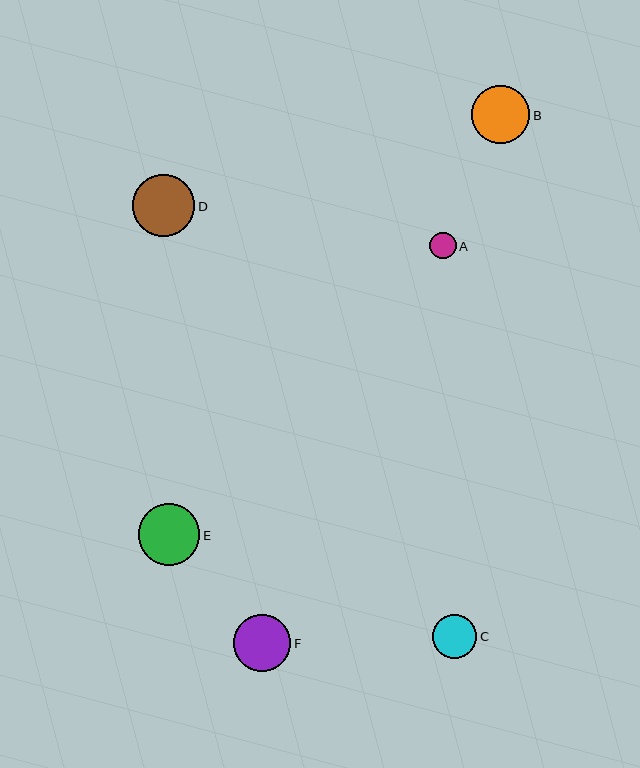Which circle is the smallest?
Circle A is the smallest with a size of approximately 27 pixels.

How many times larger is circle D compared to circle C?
Circle D is approximately 1.4 times the size of circle C.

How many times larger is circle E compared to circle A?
Circle E is approximately 2.3 times the size of circle A.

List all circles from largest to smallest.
From largest to smallest: D, E, B, F, C, A.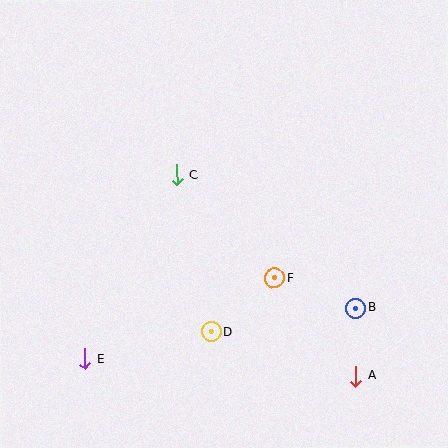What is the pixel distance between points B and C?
The distance between B and C is 222 pixels.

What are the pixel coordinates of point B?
Point B is at (356, 308).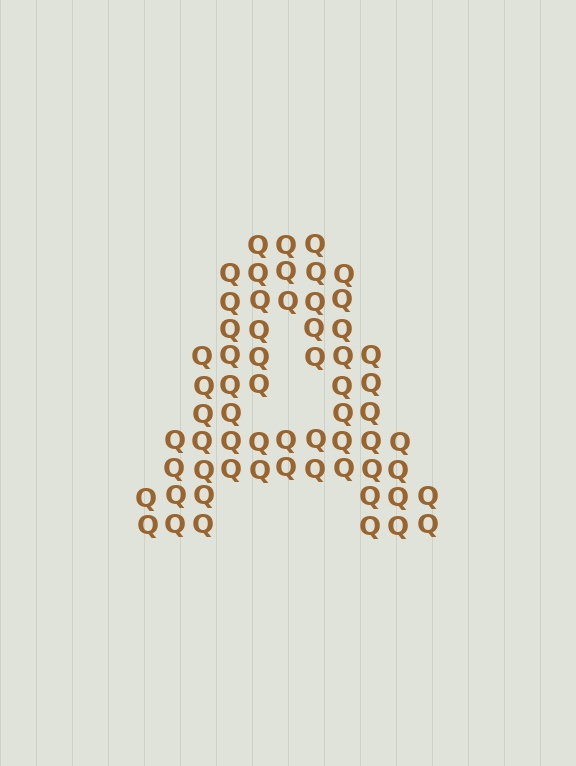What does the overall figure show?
The overall figure shows the letter A.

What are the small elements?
The small elements are letter Q's.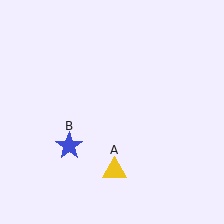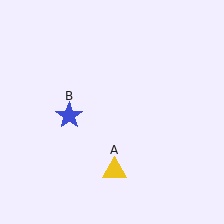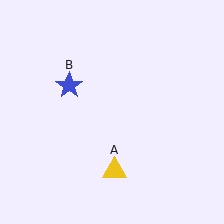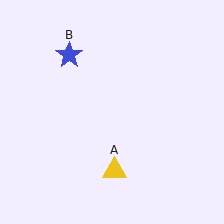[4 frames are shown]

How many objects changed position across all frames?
1 object changed position: blue star (object B).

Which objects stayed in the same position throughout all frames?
Yellow triangle (object A) remained stationary.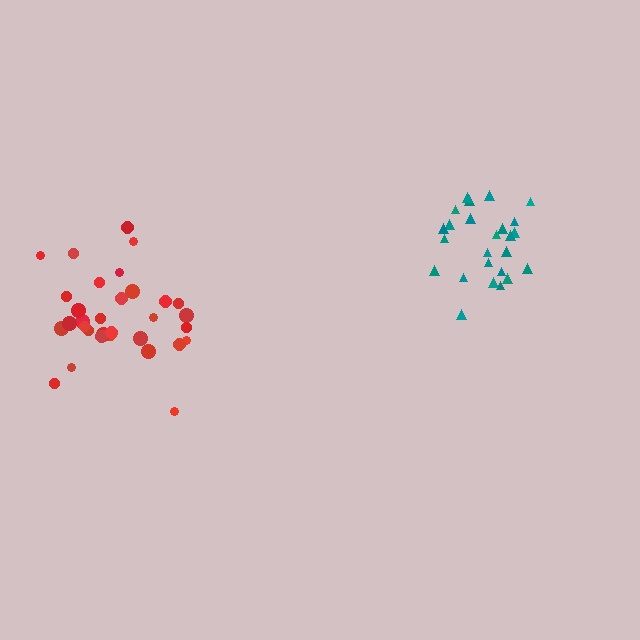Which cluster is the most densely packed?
Teal.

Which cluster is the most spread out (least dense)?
Red.